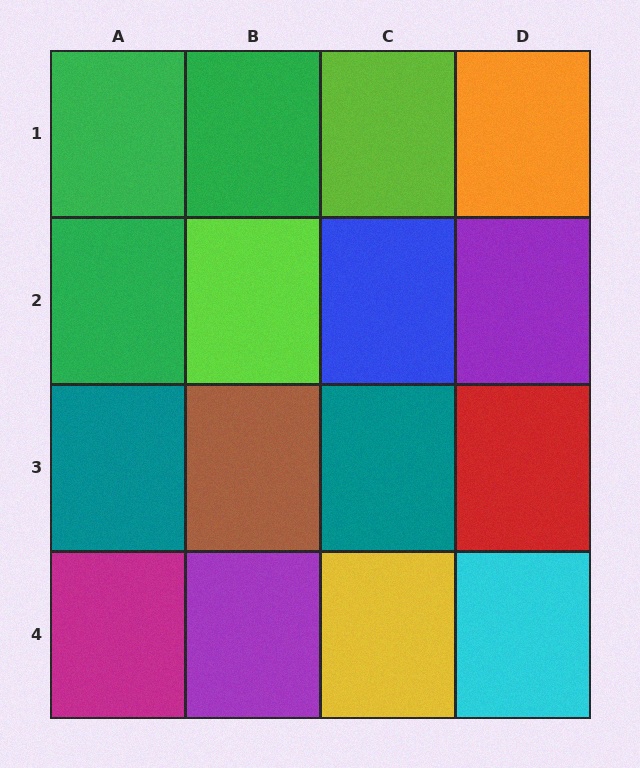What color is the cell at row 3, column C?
Teal.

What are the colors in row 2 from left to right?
Green, lime, blue, purple.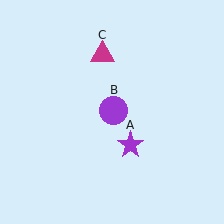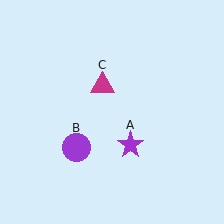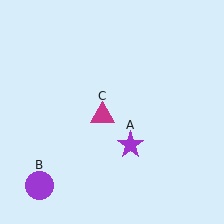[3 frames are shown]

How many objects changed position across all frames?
2 objects changed position: purple circle (object B), magenta triangle (object C).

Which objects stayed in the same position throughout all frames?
Purple star (object A) remained stationary.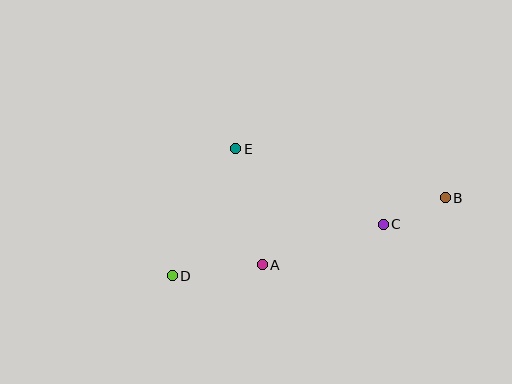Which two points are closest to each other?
Points B and C are closest to each other.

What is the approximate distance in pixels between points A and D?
The distance between A and D is approximately 91 pixels.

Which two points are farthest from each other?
Points B and D are farthest from each other.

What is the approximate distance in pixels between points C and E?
The distance between C and E is approximately 166 pixels.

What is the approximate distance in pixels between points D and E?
The distance between D and E is approximately 142 pixels.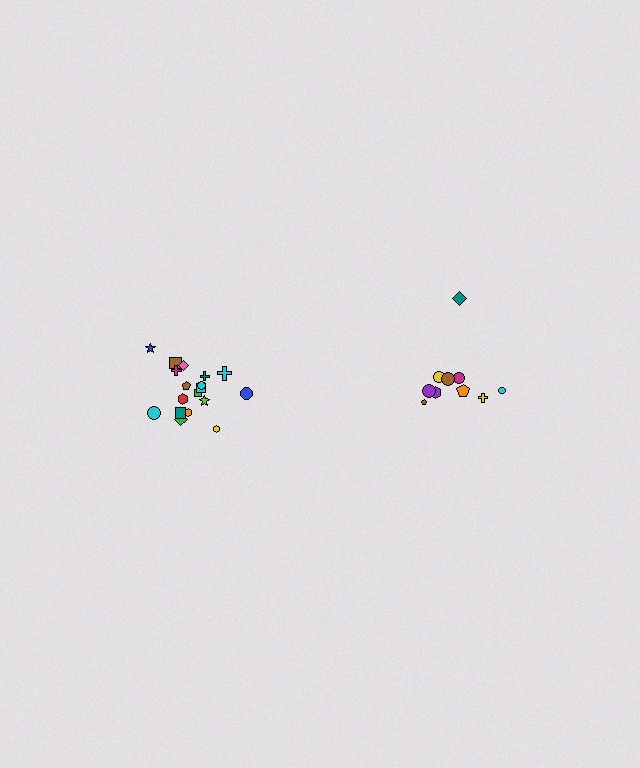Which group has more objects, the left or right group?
The left group.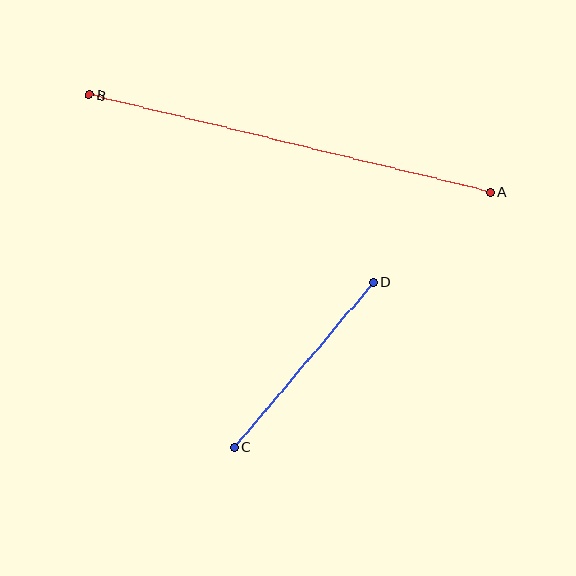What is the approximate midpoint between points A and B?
The midpoint is at approximately (290, 144) pixels.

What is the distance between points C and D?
The distance is approximately 216 pixels.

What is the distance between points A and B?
The distance is approximately 413 pixels.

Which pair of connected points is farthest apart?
Points A and B are farthest apart.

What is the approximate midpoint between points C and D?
The midpoint is at approximately (304, 365) pixels.